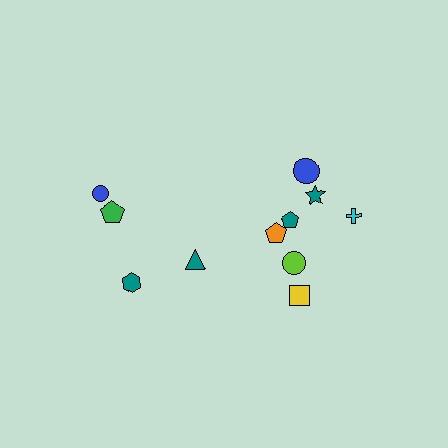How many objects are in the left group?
There are 4 objects.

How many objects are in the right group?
There are 7 objects.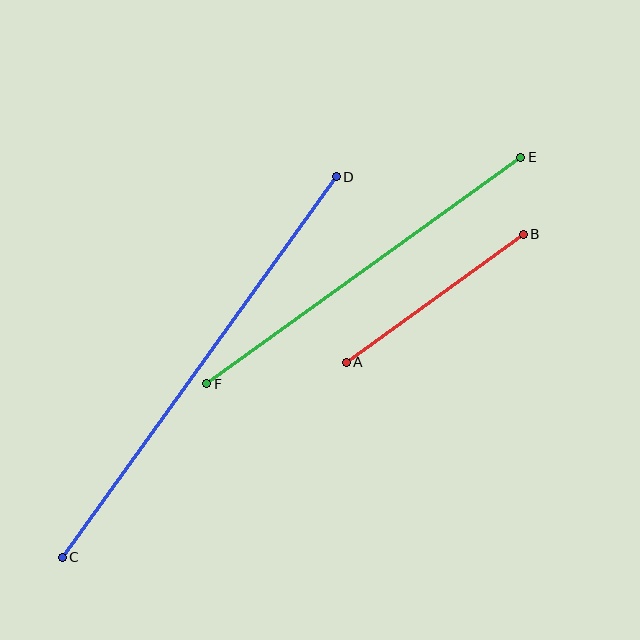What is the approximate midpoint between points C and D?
The midpoint is at approximately (199, 367) pixels.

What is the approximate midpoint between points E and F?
The midpoint is at approximately (364, 271) pixels.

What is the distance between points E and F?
The distance is approximately 387 pixels.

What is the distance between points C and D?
The distance is approximately 469 pixels.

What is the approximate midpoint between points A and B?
The midpoint is at approximately (435, 298) pixels.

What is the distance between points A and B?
The distance is approximately 219 pixels.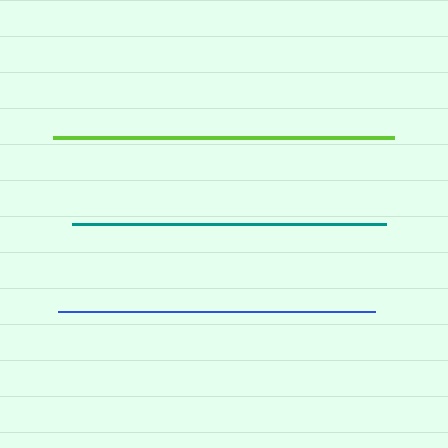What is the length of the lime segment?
The lime segment is approximately 341 pixels long.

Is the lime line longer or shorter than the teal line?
The lime line is longer than the teal line.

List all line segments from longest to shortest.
From longest to shortest: lime, blue, teal.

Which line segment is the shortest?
The teal line is the shortest at approximately 313 pixels.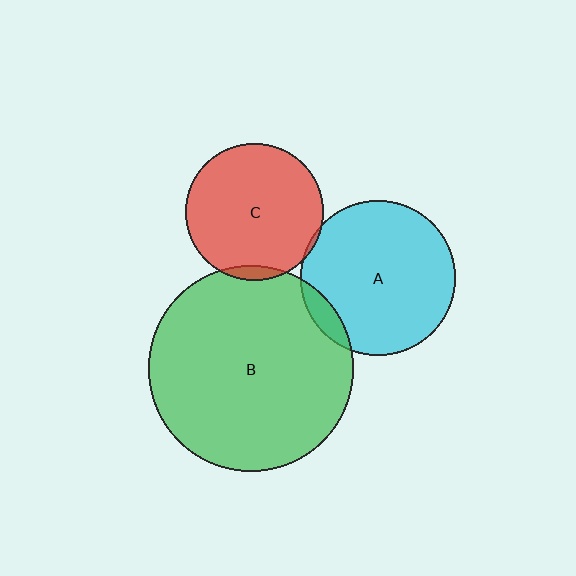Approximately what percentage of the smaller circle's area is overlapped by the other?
Approximately 10%.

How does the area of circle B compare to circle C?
Approximately 2.2 times.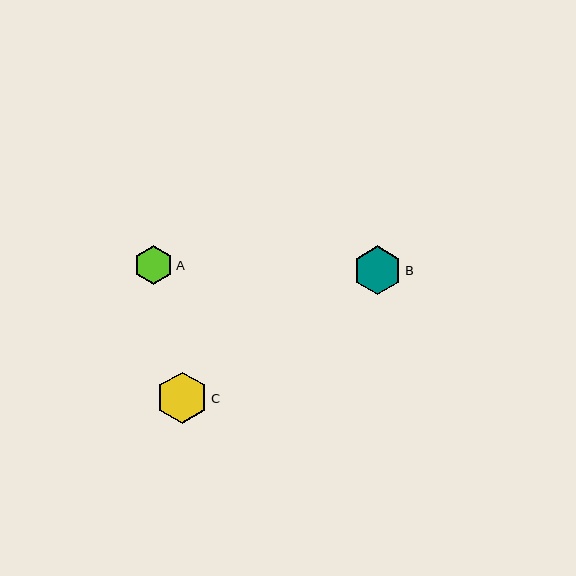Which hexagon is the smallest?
Hexagon A is the smallest with a size of approximately 39 pixels.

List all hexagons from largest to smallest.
From largest to smallest: C, B, A.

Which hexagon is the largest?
Hexagon C is the largest with a size of approximately 52 pixels.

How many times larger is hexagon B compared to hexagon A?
Hexagon B is approximately 1.2 times the size of hexagon A.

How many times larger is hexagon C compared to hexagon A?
Hexagon C is approximately 1.3 times the size of hexagon A.